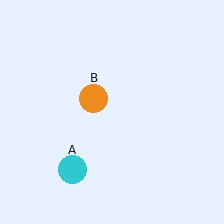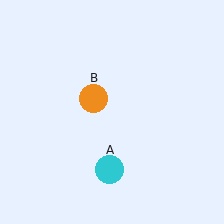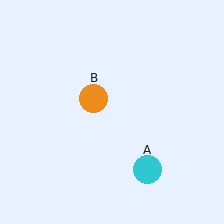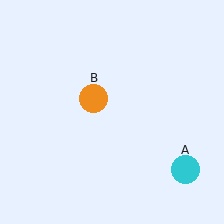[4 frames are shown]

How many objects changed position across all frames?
1 object changed position: cyan circle (object A).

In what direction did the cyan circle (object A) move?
The cyan circle (object A) moved right.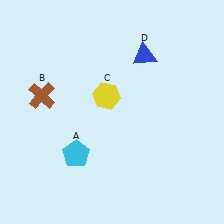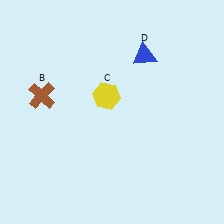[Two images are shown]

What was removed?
The cyan pentagon (A) was removed in Image 2.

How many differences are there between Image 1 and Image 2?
There is 1 difference between the two images.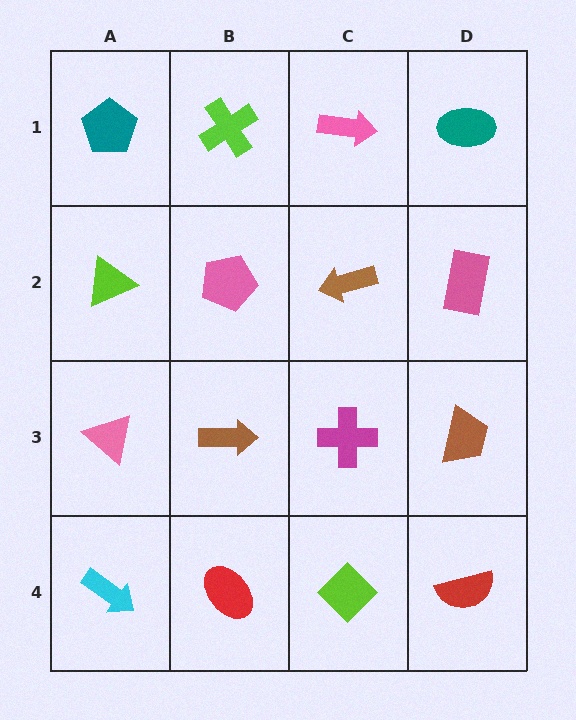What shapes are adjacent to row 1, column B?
A pink pentagon (row 2, column B), a teal pentagon (row 1, column A), a pink arrow (row 1, column C).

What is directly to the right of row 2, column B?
A brown arrow.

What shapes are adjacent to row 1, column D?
A pink rectangle (row 2, column D), a pink arrow (row 1, column C).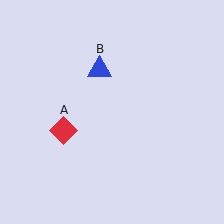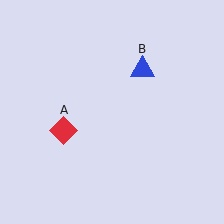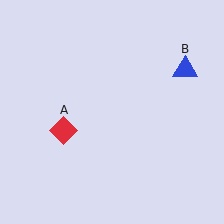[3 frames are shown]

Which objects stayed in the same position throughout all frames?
Red diamond (object A) remained stationary.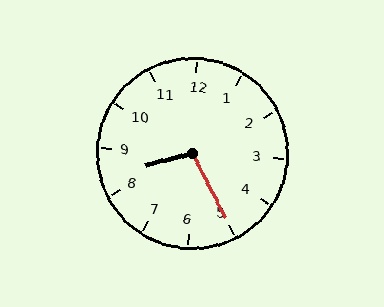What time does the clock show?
8:25.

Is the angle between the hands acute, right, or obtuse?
It is obtuse.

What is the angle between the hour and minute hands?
Approximately 102 degrees.